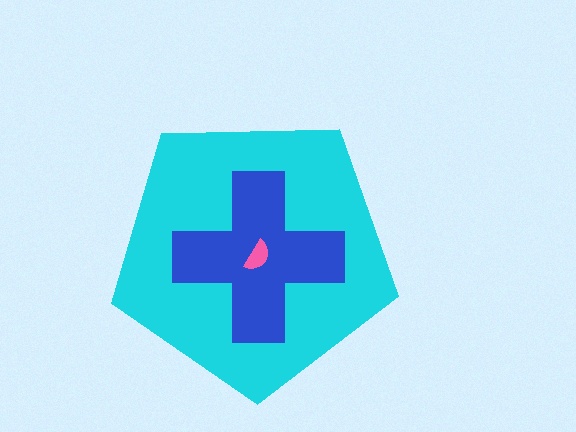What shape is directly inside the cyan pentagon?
The blue cross.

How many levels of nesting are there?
3.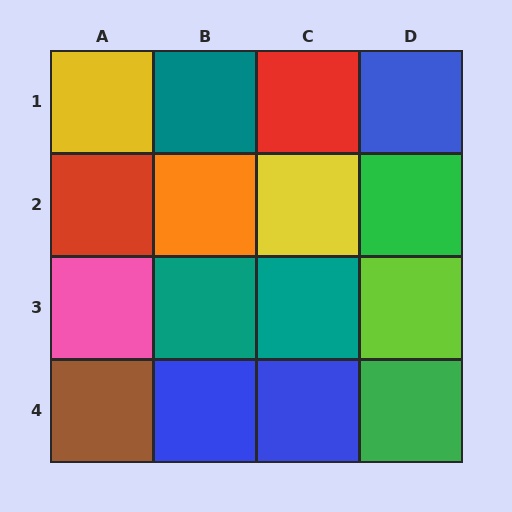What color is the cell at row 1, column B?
Teal.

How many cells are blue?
3 cells are blue.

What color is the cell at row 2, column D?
Green.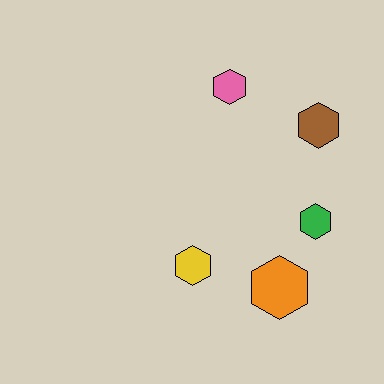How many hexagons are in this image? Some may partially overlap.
There are 5 hexagons.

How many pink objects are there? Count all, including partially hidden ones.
There is 1 pink object.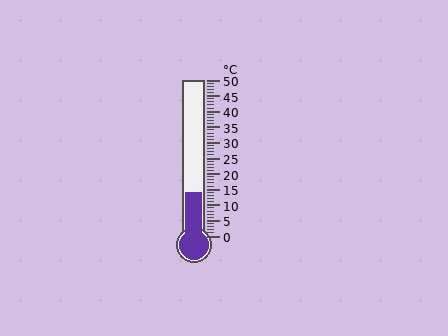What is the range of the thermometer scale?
The thermometer scale ranges from 0°C to 50°C.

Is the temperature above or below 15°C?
The temperature is below 15°C.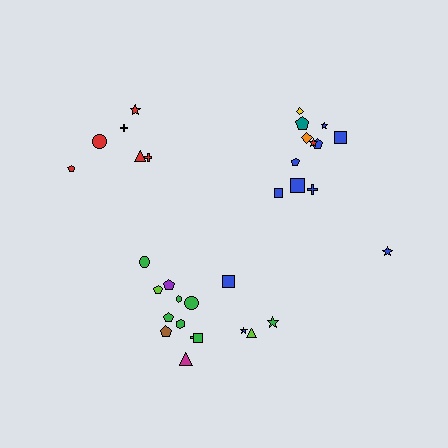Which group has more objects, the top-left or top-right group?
The top-right group.